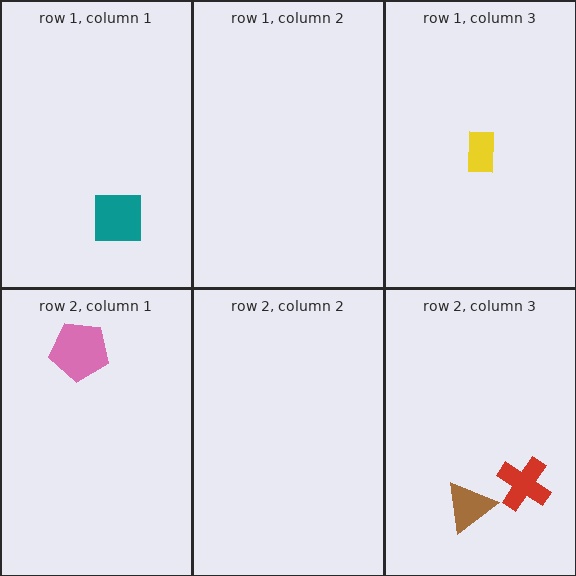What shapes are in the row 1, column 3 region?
The yellow rectangle.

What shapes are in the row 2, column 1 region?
The pink pentagon.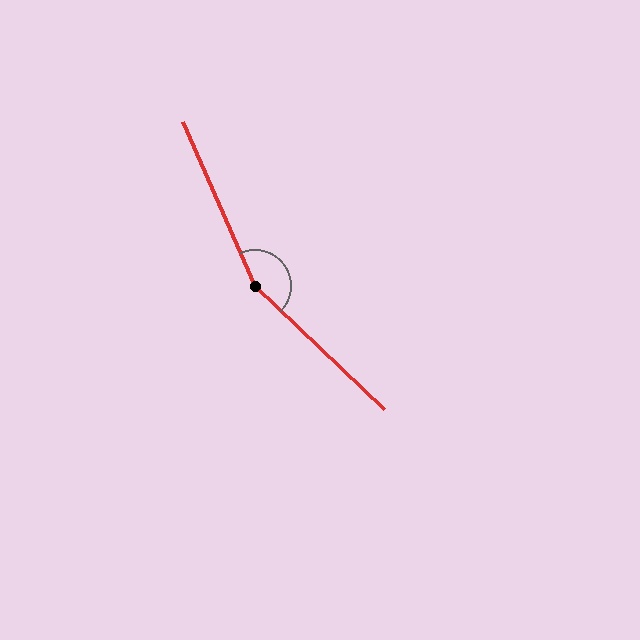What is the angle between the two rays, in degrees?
Approximately 157 degrees.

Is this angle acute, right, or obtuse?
It is obtuse.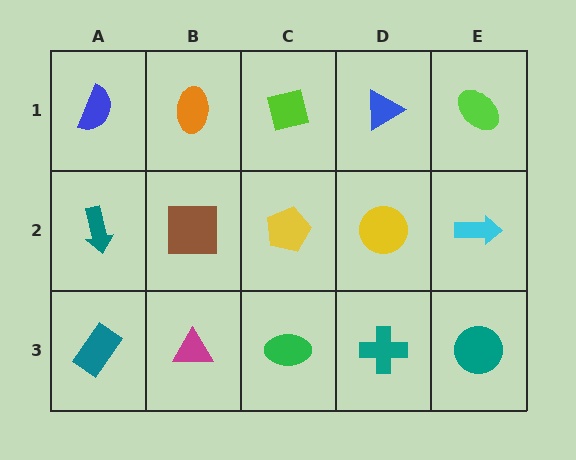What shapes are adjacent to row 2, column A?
A blue semicircle (row 1, column A), a teal rectangle (row 3, column A), a brown square (row 2, column B).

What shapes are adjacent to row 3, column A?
A teal arrow (row 2, column A), a magenta triangle (row 3, column B).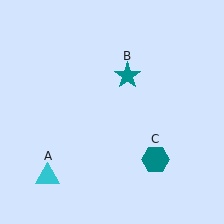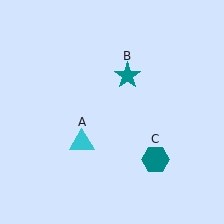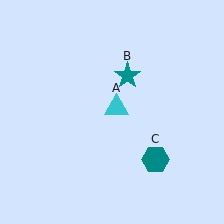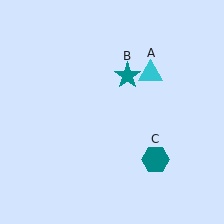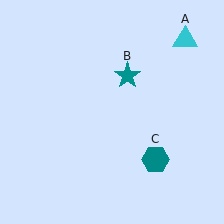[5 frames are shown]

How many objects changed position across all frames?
1 object changed position: cyan triangle (object A).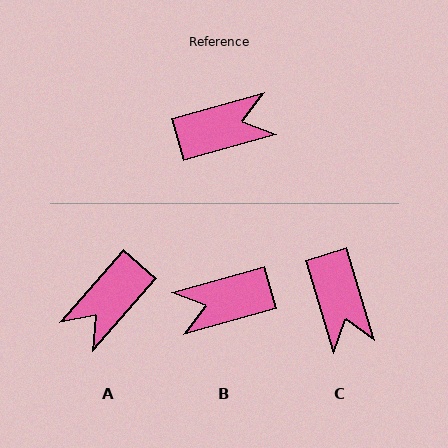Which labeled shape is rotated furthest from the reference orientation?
B, about 180 degrees away.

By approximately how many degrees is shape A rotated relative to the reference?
Approximately 147 degrees clockwise.